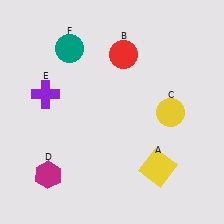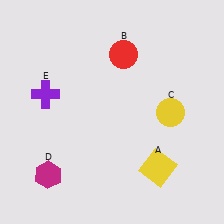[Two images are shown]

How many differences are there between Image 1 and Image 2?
There is 1 difference between the two images.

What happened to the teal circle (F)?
The teal circle (F) was removed in Image 2. It was in the top-left area of Image 1.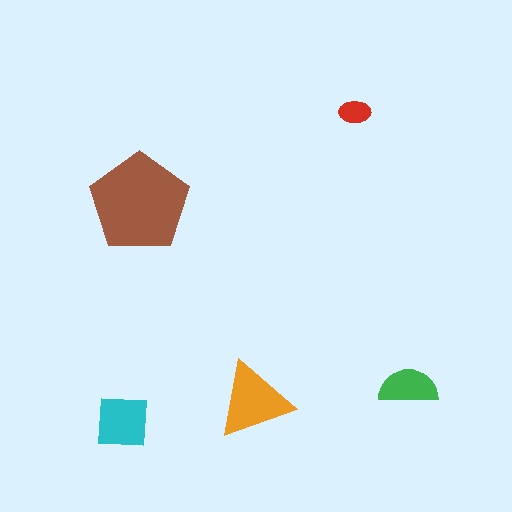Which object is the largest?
The brown pentagon.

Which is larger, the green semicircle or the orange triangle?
The orange triangle.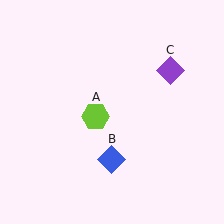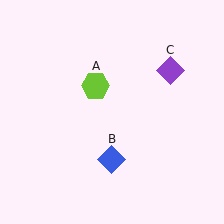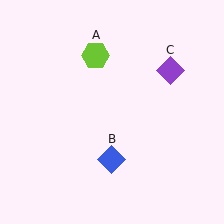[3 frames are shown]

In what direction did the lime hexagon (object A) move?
The lime hexagon (object A) moved up.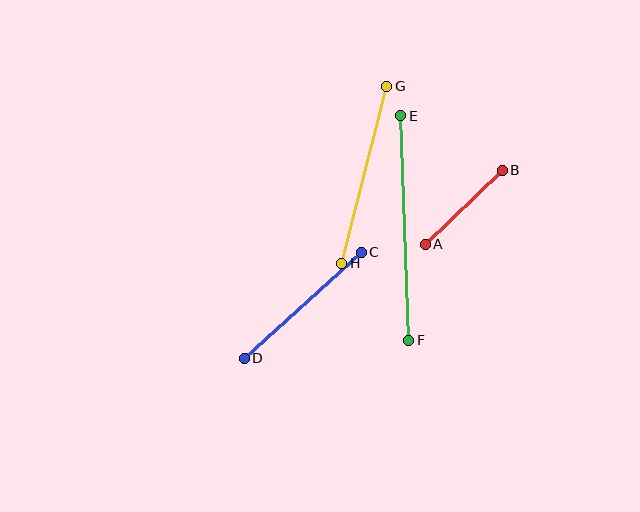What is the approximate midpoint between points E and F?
The midpoint is at approximately (405, 228) pixels.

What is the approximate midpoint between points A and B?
The midpoint is at approximately (464, 207) pixels.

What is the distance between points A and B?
The distance is approximately 107 pixels.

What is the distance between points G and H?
The distance is approximately 183 pixels.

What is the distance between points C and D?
The distance is approximately 158 pixels.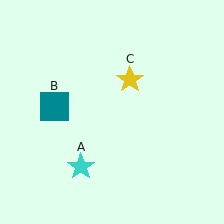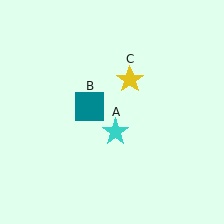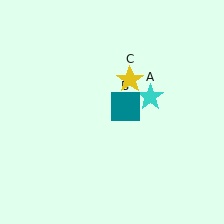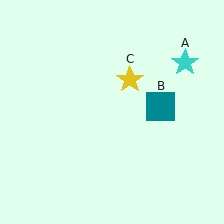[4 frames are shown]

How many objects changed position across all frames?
2 objects changed position: cyan star (object A), teal square (object B).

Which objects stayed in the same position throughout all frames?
Yellow star (object C) remained stationary.